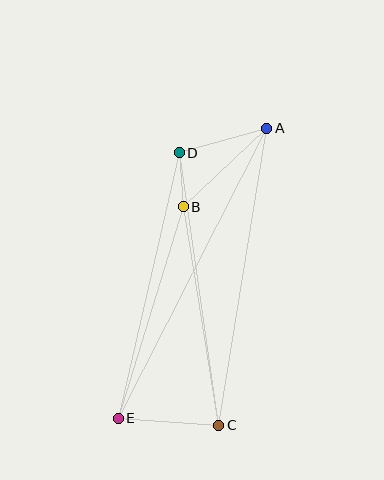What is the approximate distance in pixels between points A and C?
The distance between A and C is approximately 301 pixels.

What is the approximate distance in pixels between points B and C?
The distance between B and C is approximately 221 pixels.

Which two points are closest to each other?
Points B and D are closest to each other.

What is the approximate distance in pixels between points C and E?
The distance between C and E is approximately 100 pixels.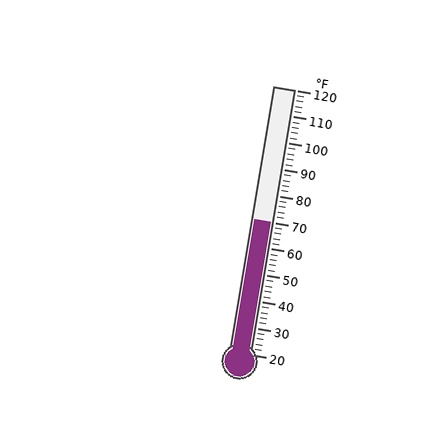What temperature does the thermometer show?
The thermometer shows approximately 70°F.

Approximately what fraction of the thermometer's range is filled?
The thermometer is filled to approximately 50% of its range.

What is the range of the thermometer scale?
The thermometer scale ranges from 20°F to 120°F.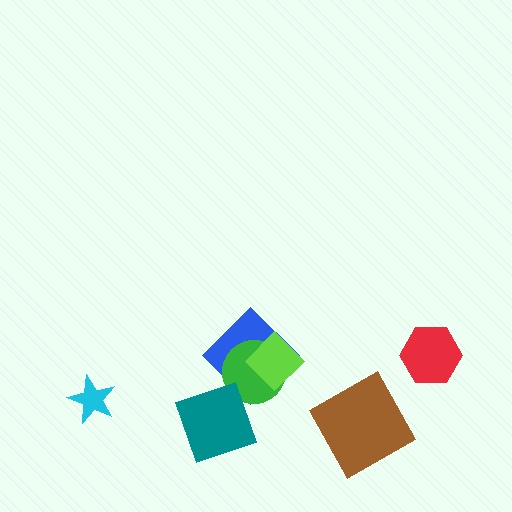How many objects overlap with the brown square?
0 objects overlap with the brown square.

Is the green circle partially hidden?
Yes, it is partially covered by another shape.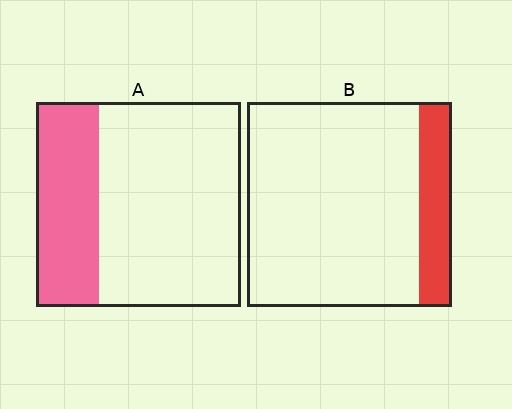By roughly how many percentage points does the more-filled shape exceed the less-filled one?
By roughly 15 percentage points (A over B).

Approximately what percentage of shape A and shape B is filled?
A is approximately 30% and B is approximately 15%.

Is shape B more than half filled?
No.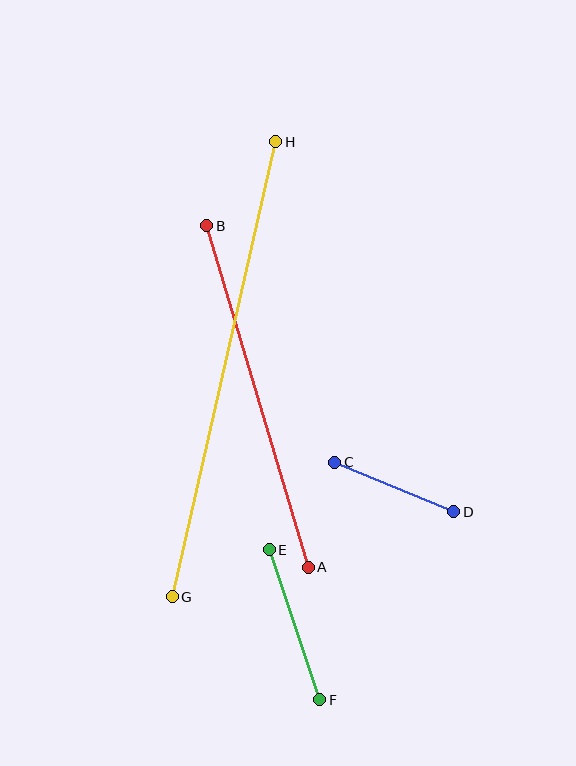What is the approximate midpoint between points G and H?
The midpoint is at approximately (224, 369) pixels.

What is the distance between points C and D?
The distance is approximately 129 pixels.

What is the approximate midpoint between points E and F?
The midpoint is at approximately (295, 625) pixels.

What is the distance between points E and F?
The distance is approximately 158 pixels.